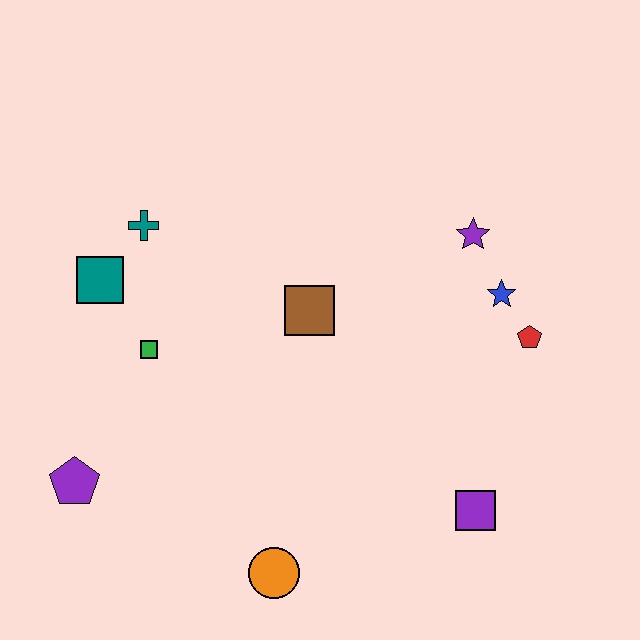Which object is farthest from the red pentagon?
The purple pentagon is farthest from the red pentagon.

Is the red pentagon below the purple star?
Yes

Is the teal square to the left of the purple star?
Yes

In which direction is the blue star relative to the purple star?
The blue star is below the purple star.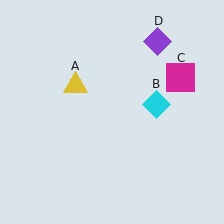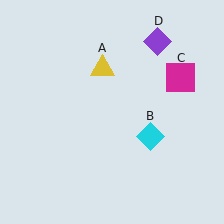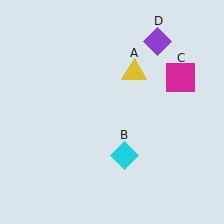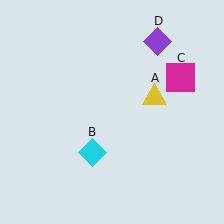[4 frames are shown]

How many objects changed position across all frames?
2 objects changed position: yellow triangle (object A), cyan diamond (object B).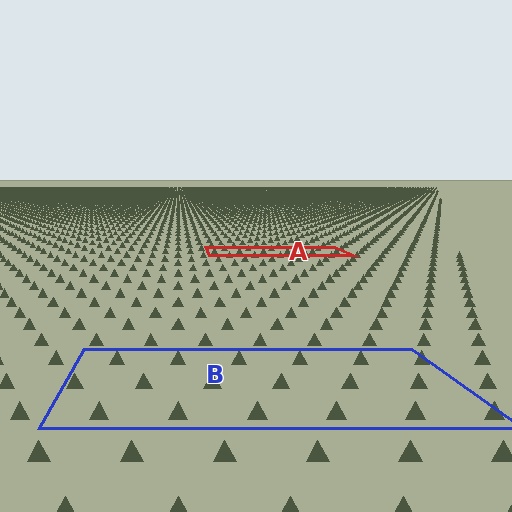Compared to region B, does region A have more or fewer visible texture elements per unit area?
Region A has more texture elements per unit area — they are packed more densely because it is farther away.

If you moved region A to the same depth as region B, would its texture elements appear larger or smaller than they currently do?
They would appear larger. At a closer depth, the same texture elements are projected at a bigger on-screen size.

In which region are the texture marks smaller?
The texture marks are smaller in region A, because it is farther away.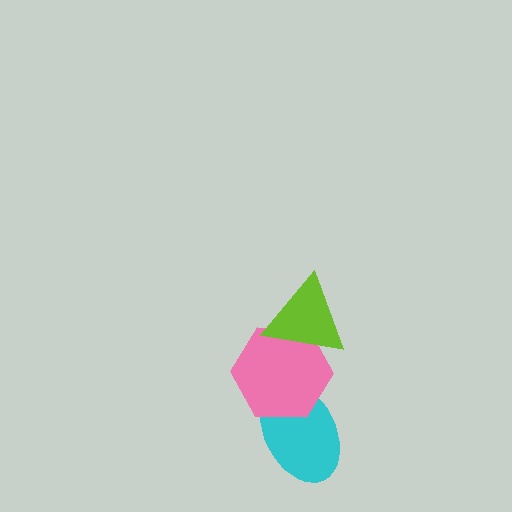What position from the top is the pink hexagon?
The pink hexagon is 2nd from the top.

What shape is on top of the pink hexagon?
The lime triangle is on top of the pink hexagon.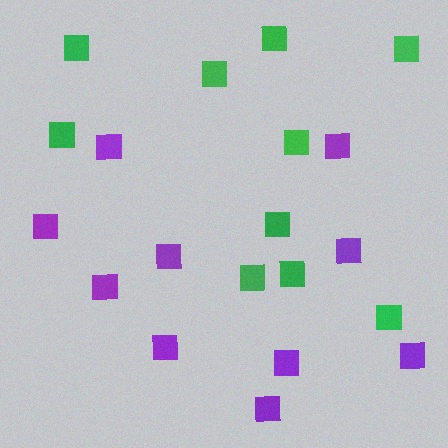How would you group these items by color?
There are 2 groups: one group of green squares (10) and one group of purple squares (10).